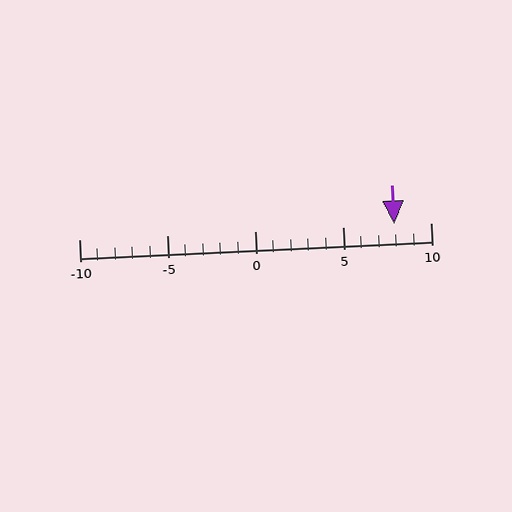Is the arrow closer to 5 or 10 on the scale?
The arrow is closer to 10.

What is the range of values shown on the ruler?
The ruler shows values from -10 to 10.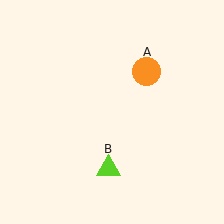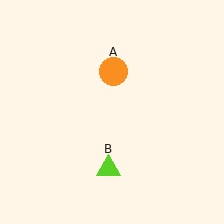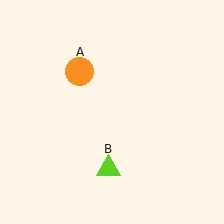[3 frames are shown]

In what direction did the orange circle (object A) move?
The orange circle (object A) moved left.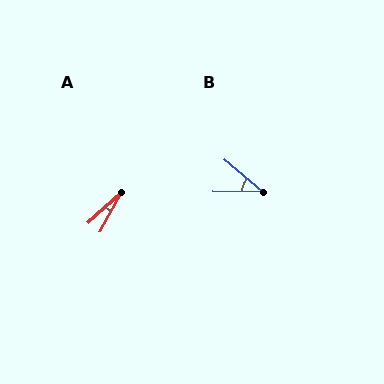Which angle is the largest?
B, at approximately 38 degrees.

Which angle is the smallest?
A, at approximately 19 degrees.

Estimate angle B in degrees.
Approximately 38 degrees.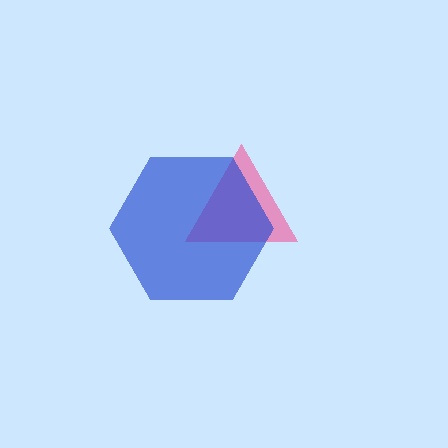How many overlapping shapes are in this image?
There are 2 overlapping shapes in the image.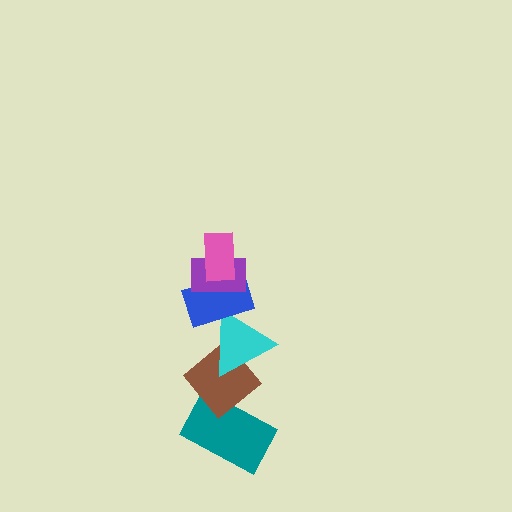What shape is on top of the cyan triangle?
The blue rectangle is on top of the cyan triangle.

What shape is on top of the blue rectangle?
The purple rectangle is on top of the blue rectangle.